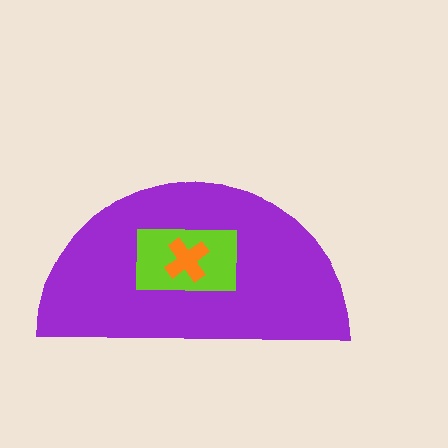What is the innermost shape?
The orange cross.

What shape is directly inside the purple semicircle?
The lime rectangle.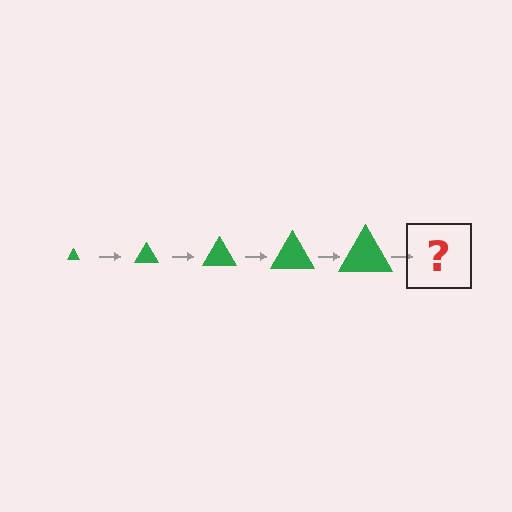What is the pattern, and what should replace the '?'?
The pattern is that the triangle gets progressively larger each step. The '?' should be a green triangle, larger than the previous one.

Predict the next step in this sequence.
The next step is a green triangle, larger than the previous one.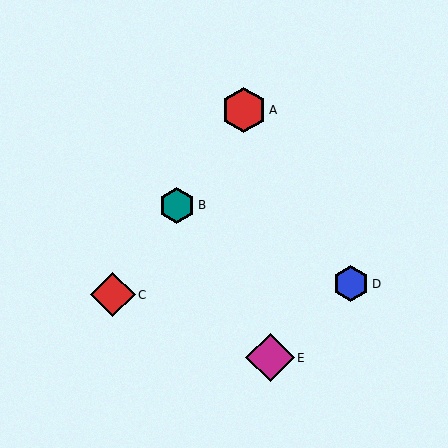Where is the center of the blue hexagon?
The center of the blue hexagon is at (351, 284).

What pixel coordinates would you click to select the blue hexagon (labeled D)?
Click at (351, 284) to select the blue hexagon D.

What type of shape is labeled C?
Shape C is a red diamond.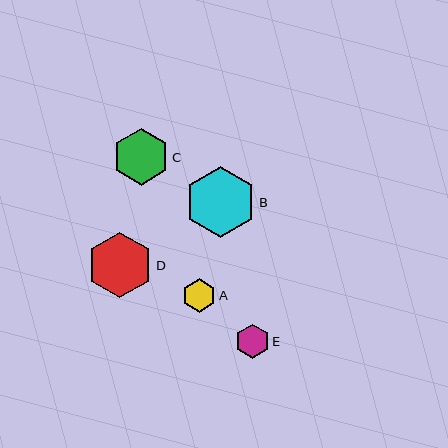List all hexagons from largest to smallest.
From largest to smallest: B, D, C, E, A.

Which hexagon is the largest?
Hexagon B is the largest with a size of approximately 71 pixels.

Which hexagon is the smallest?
Hexagon A is the smallest with a size of approximately 34 pixels.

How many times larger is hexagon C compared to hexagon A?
Hexagon C is approximately 1.7 times the size of hexagon A.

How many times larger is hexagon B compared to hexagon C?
Hexagon B is approximately 1.3 times the size of hexagon C.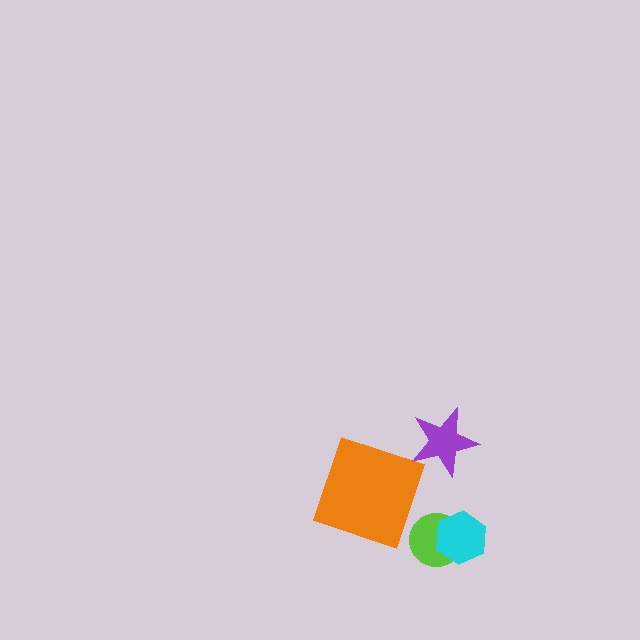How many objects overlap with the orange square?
0 objects overlap with the orange square.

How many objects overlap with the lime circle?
1 object overlaps with the lime circle.